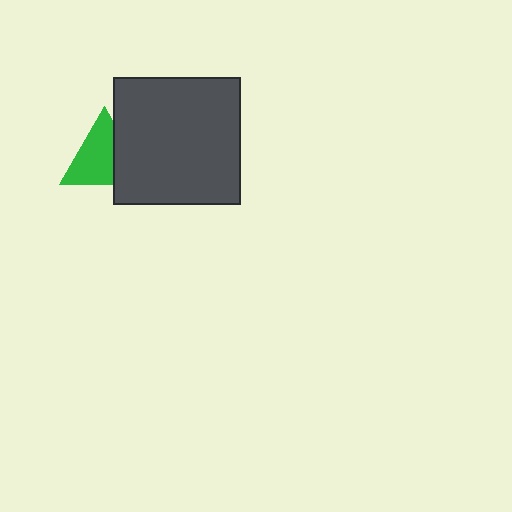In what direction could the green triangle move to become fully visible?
The green triangle could move left. That would shift it out from behind the dark gray square entirely.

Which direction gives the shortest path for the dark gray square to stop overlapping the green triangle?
Moving right gives the shortest separation.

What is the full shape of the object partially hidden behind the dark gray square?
The partially hidden object is a green triangle.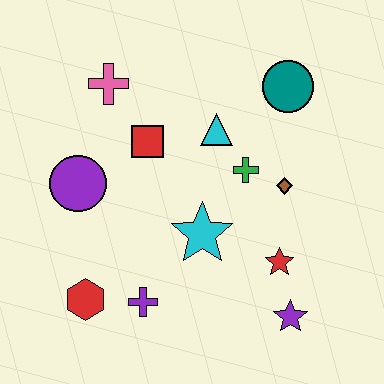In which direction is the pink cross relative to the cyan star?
The pink cross is above the cyan star.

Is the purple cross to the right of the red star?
No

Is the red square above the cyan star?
Yes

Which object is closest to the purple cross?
The red hexagon is closest to the purple cross.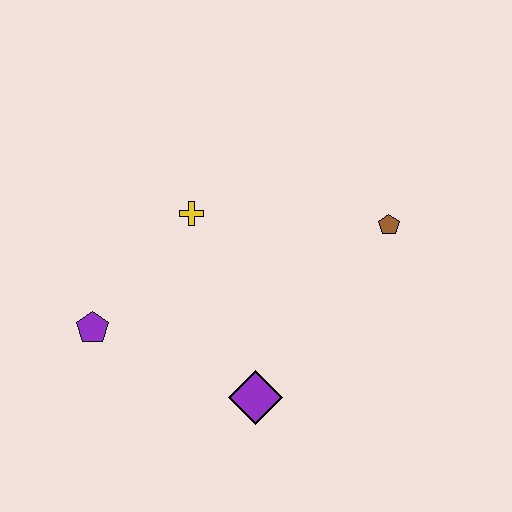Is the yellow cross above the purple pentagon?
Yes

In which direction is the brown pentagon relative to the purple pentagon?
The brown pentagon is to the right of the purple pentagon.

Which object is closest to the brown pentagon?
The yellow cross is closest to the brown pentagon.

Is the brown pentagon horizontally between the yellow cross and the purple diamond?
No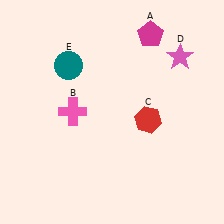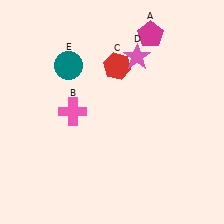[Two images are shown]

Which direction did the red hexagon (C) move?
The red hexagon (C) moved up.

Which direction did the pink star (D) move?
The pink star (D) moved left.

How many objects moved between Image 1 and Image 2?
2 objects moved between the two images.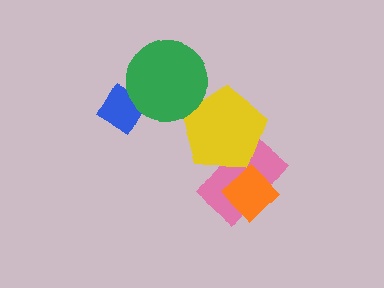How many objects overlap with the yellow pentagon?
2 objects overlap with the yellow pentagon.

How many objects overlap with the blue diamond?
1 object overlaps with the blue diamond.